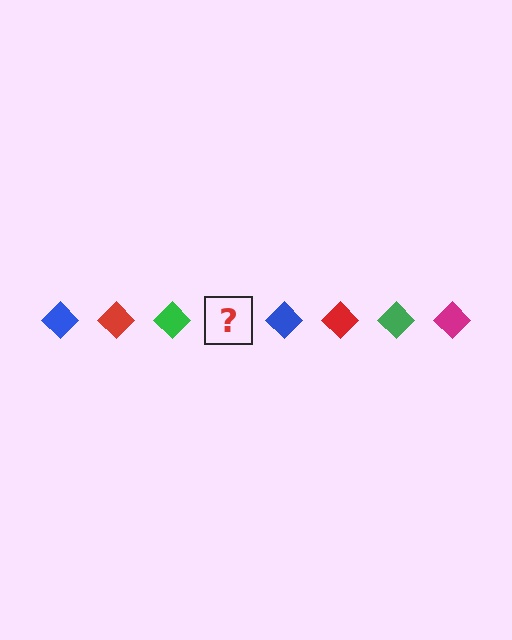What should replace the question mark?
The question mark should be replaced with a magenta diamond.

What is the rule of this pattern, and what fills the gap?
The rule is that the pattern cycles through blue, red, green, magenta diamonds. The gap should be filled with a magenta diamond.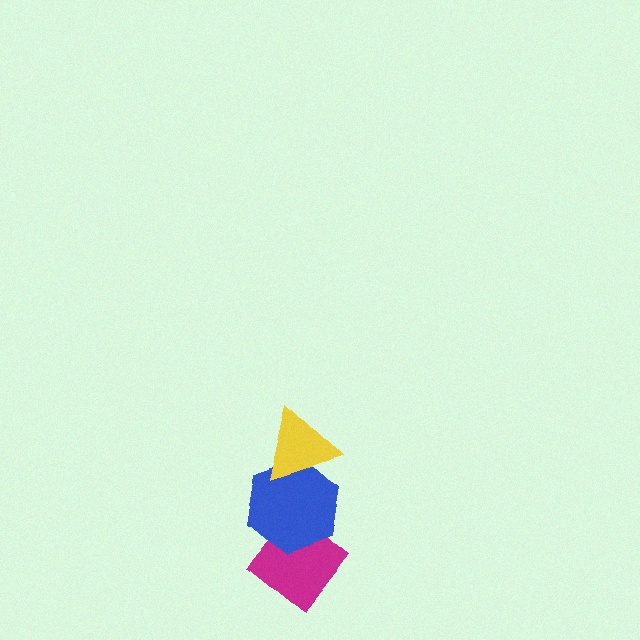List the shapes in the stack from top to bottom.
From top to bottom: the yellow triangle, the blue hexagon, the magenta diamond.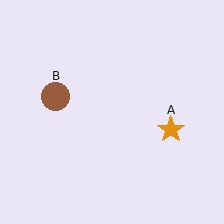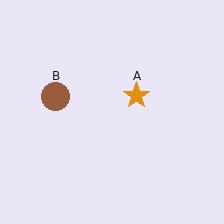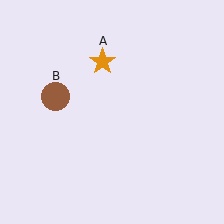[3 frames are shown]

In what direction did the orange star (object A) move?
The orange star (object A) moved up and to the left.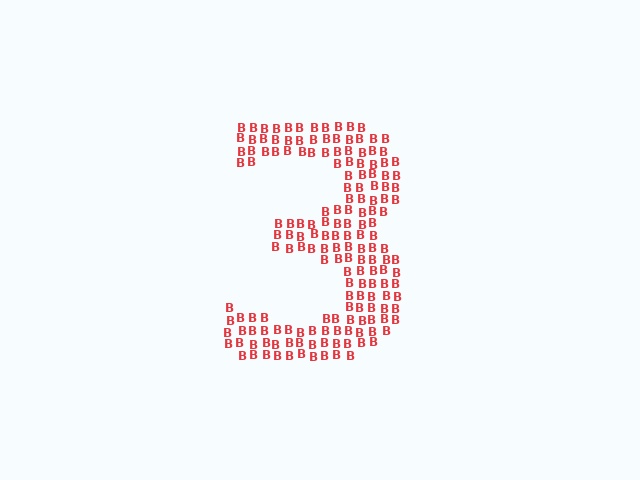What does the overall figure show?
The overall figure shows the digit 3.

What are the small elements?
The small elements are letter B's.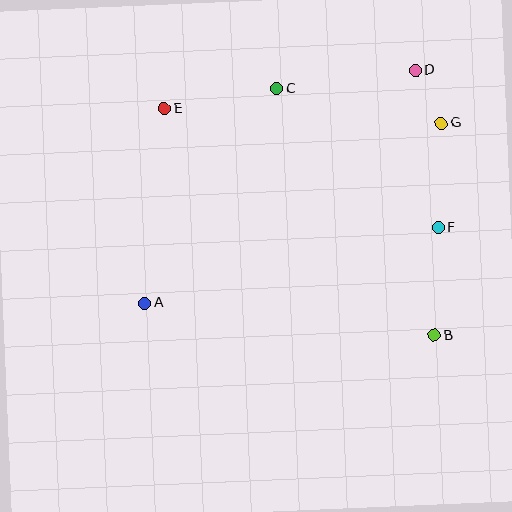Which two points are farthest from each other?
Points A and D are farthest from each other.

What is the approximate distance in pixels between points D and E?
The distance between D and E is approximately 254 pixels.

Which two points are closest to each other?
Points D and G are closest to each other.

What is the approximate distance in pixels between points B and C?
The distance between B and C is approximately 293 pixels.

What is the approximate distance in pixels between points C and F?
The distance between C and F is approximately 213 pixels.